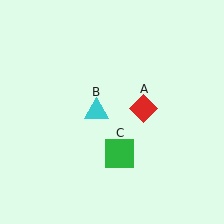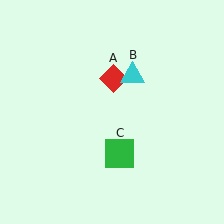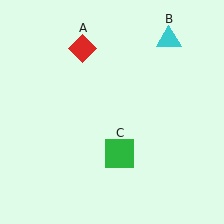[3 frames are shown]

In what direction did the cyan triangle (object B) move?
The cyan triangle (object B) moved up and to the right.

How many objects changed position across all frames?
2 objects changed position: red diamond (object A), cyan triangle (object B).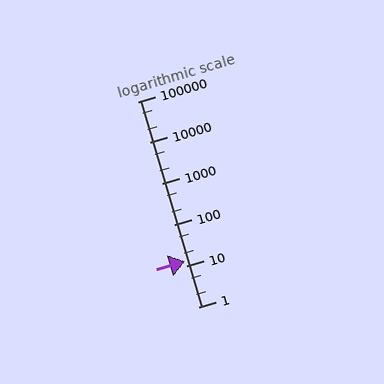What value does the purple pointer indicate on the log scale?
The pointer indicates approximately 13.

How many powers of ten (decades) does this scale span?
The scale spans 5 decades, from 1 to 100000.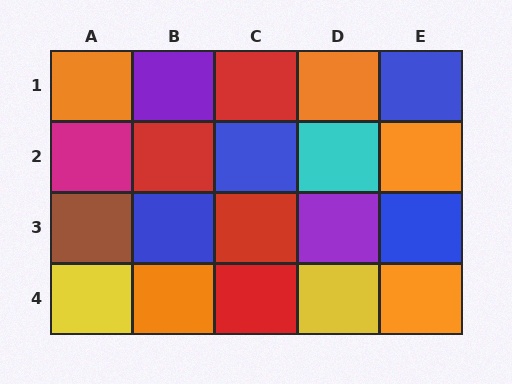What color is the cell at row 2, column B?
Red.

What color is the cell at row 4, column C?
Red.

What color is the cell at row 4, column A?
Yellow.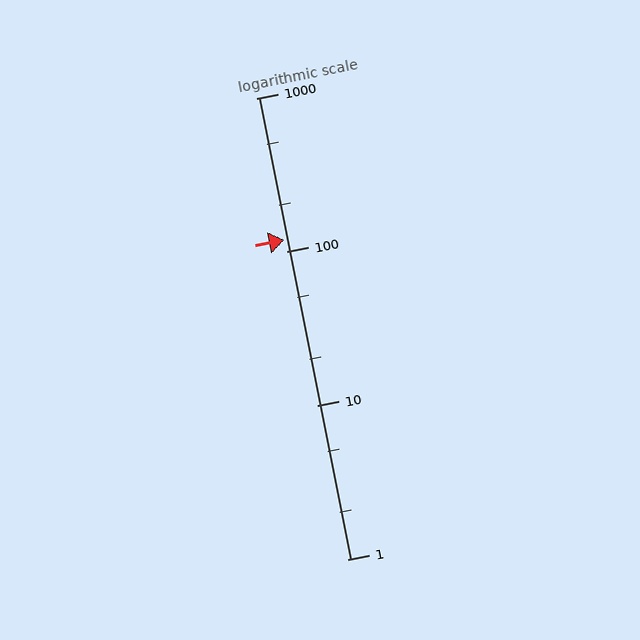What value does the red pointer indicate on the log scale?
The pointer indicates approximately 120.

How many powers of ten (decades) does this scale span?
The scale spans 3 decades, from 1 to 1000.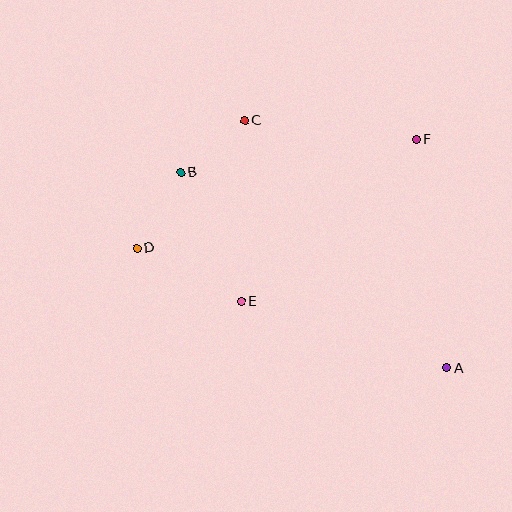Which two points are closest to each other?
Points B and C are closest to each other.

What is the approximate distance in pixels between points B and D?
The distance between B and D is approximately 88 pixels.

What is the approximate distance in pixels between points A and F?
The distance between A and F is approximately 230 pixels.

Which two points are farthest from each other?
Points A and D are farthest from each other.